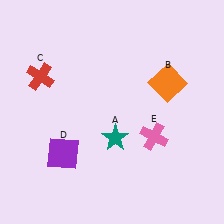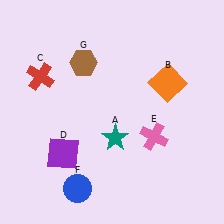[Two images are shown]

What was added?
A blue circle (F), a brown hexagon (G) were added in Image 2.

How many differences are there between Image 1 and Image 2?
There are 2 differences between the two images.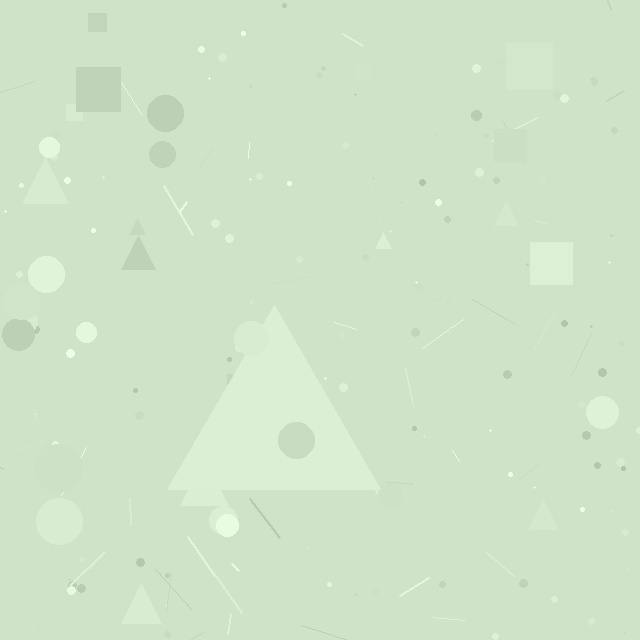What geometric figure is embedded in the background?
A triangle is embedded in the background.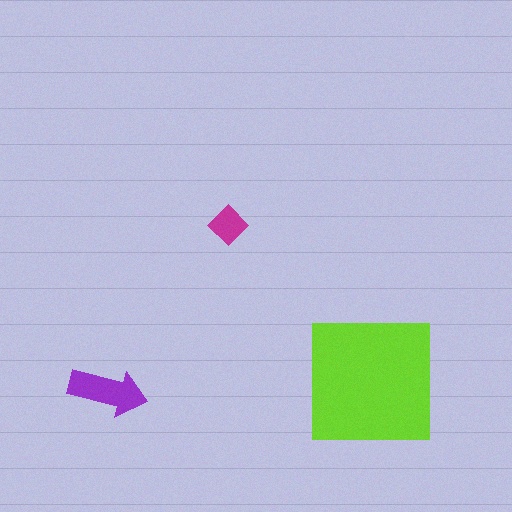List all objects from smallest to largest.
The magenta diamond, the purple arrow, the lime square.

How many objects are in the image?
There are 3 objects in the image.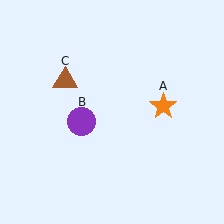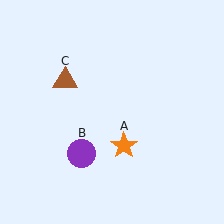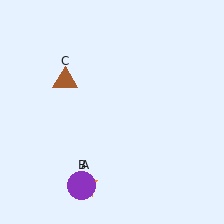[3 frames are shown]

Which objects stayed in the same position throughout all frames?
Brown triangle (object C) remained stationary.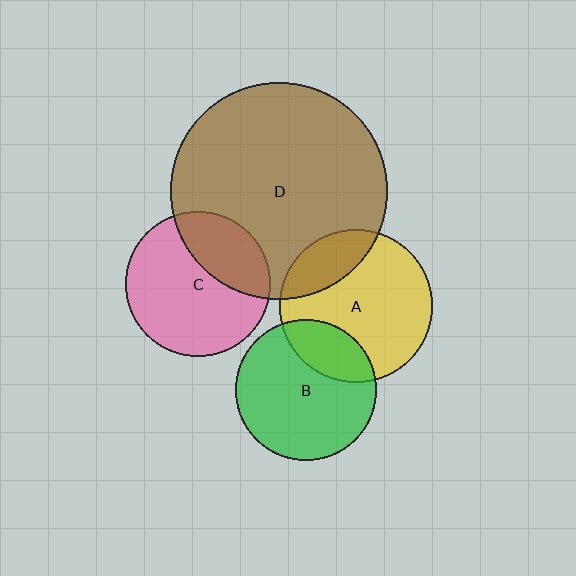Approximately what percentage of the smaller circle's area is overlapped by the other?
Approximately 20%.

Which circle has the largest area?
Circle D (brown).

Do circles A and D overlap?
Yes.